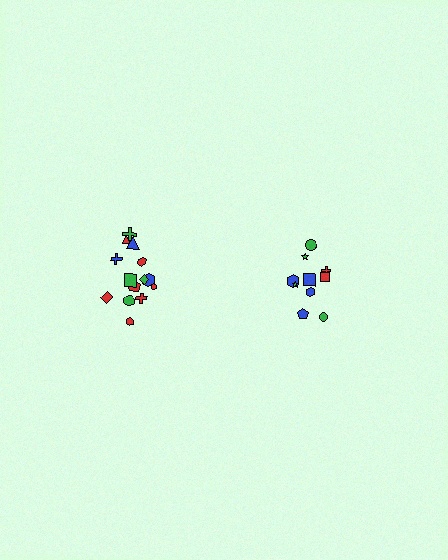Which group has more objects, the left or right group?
The left group.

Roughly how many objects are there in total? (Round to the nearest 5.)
Roughly 25 objects in total.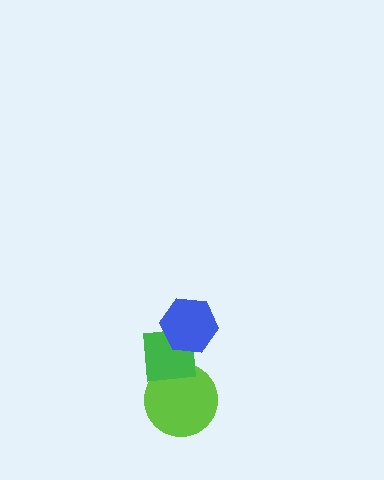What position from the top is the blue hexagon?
The blue hexagon is 1st from the top.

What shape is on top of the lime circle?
The green square is on top of the lime circle.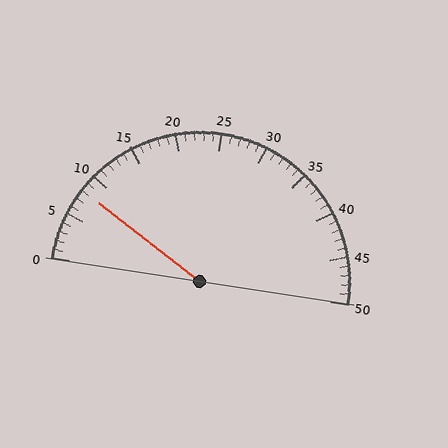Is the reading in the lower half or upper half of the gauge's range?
The reading is in the lower half of the range (0 to 50).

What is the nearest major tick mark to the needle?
The nearest major tick mark is 10.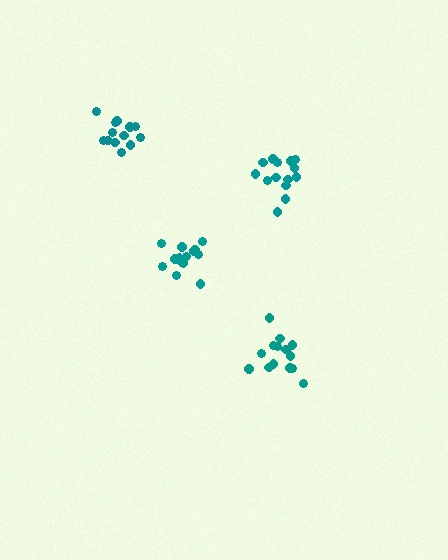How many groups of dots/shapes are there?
There are 4 groups.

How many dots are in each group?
Group 1: 13 dots, Group 2: 15 dots, Group 3: 14 dots, Group 4: 14 dots (56 total).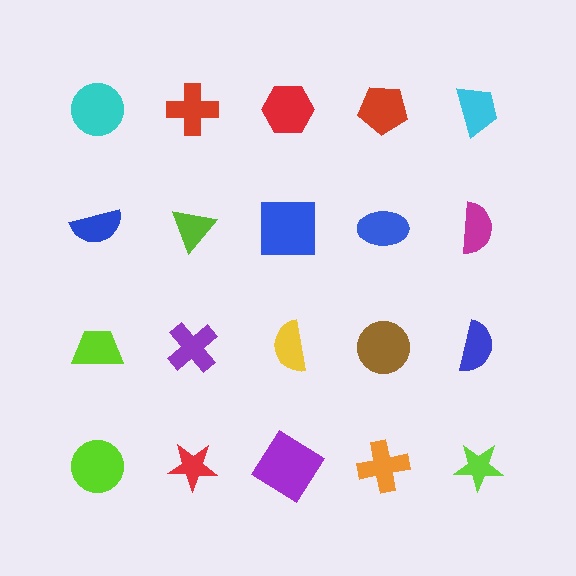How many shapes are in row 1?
5 shapes.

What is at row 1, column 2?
A red cross.